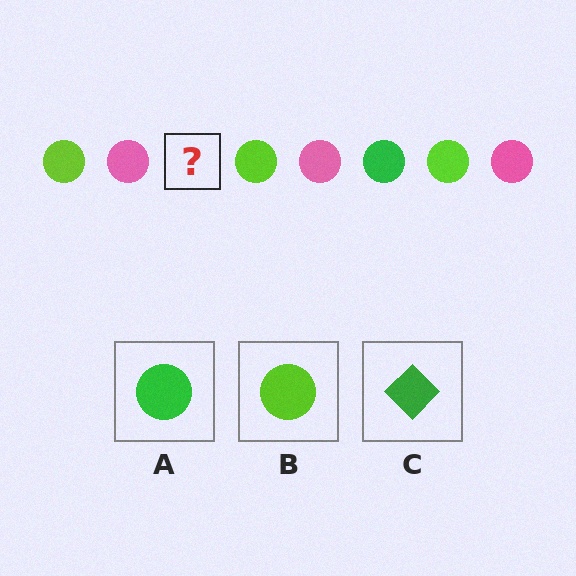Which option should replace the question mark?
Option A.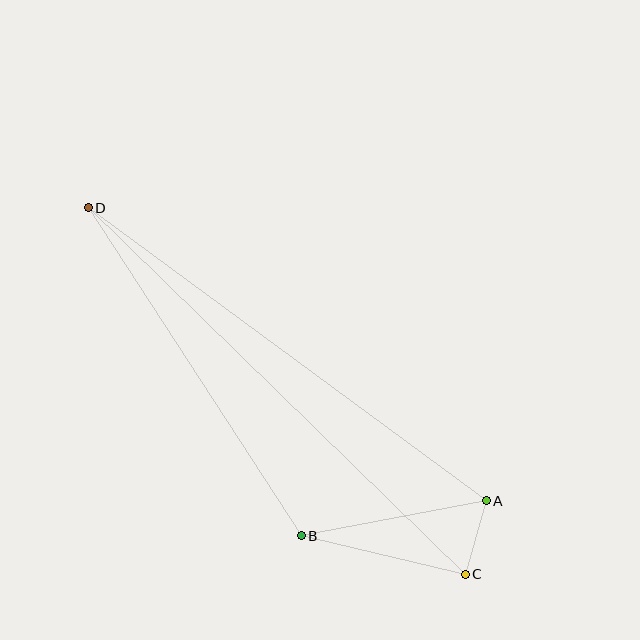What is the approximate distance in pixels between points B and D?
The distance between B and D is approximately 391 pixels.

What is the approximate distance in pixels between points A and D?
The distance between A and D is approximately 494 pixels.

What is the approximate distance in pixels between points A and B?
The distance between A and B is approximately 188 pixels.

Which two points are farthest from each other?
Points C and D are farthest from each other.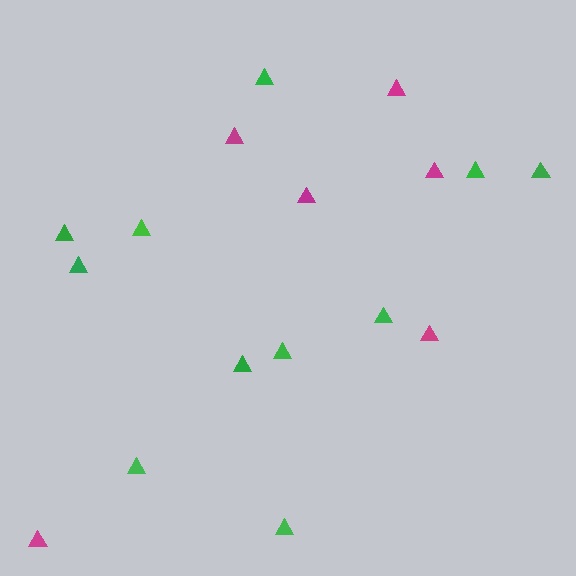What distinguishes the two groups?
There are 2 groups: one group of magenta triangles (6) and one group of green triangles (11).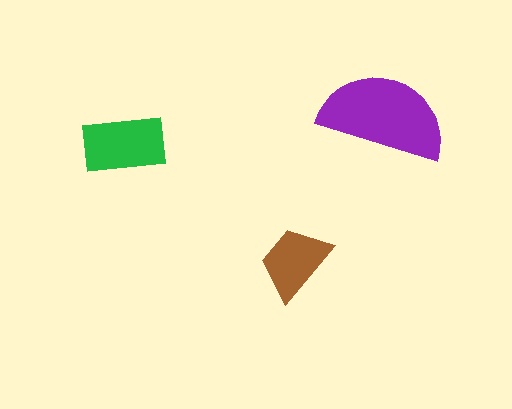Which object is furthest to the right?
The purple semicircle is rightmost.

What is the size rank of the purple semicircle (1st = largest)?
1st.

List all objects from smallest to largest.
The brown trapezoid, the green rectangle, the purple semicircle.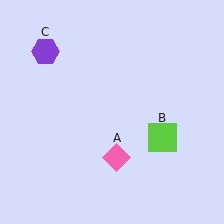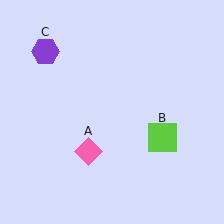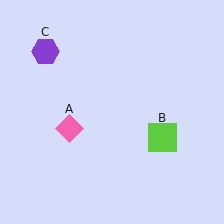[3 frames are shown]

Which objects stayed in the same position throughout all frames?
Lime square (object B) and purple hexagon (object C) remained stationary.